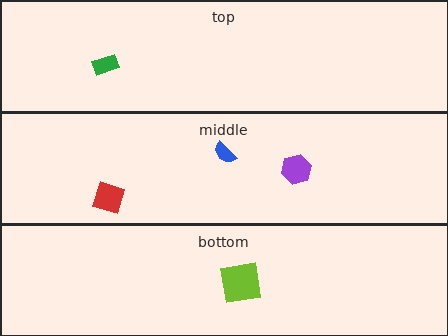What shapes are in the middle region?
The blue semicircle, the red diamond, the purple hexagon.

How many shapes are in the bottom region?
1.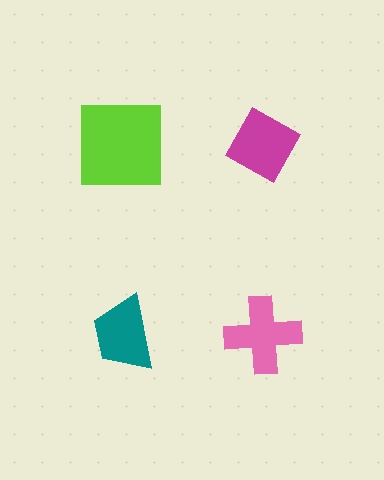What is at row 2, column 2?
A pink cross.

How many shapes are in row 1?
2 shapes.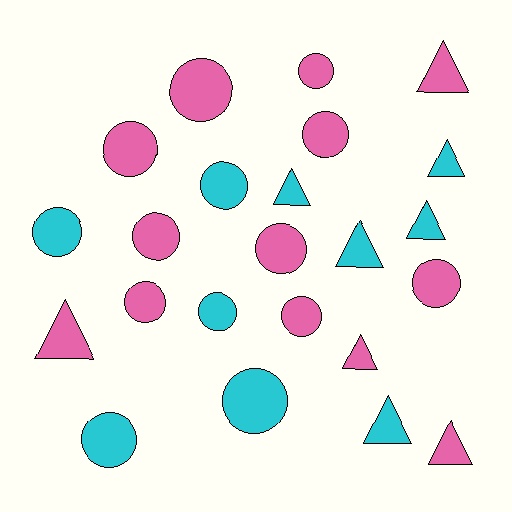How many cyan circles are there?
There are 5 cyan circles.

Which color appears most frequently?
Pink, with 13 objects.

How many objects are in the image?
There are 23 objects.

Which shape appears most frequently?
Circle, with 14 objects.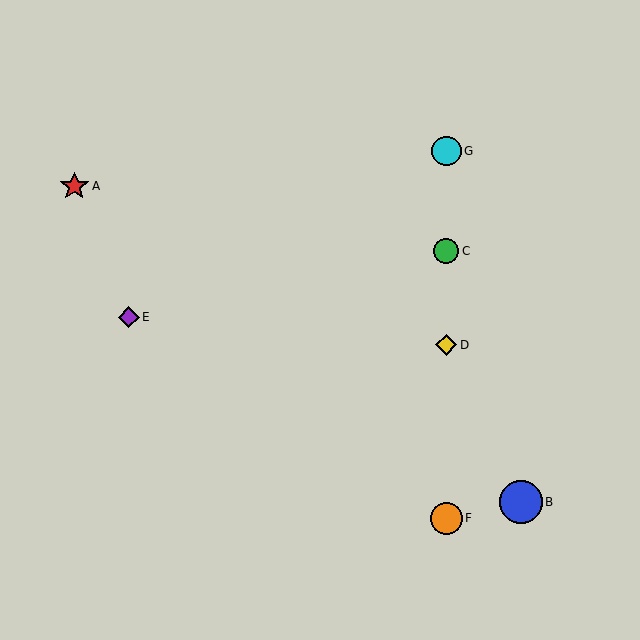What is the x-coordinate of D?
Object D is at x≈446.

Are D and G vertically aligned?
Yes, both are at x≈446.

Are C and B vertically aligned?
No, C is at x≈446 and B is at x≈521.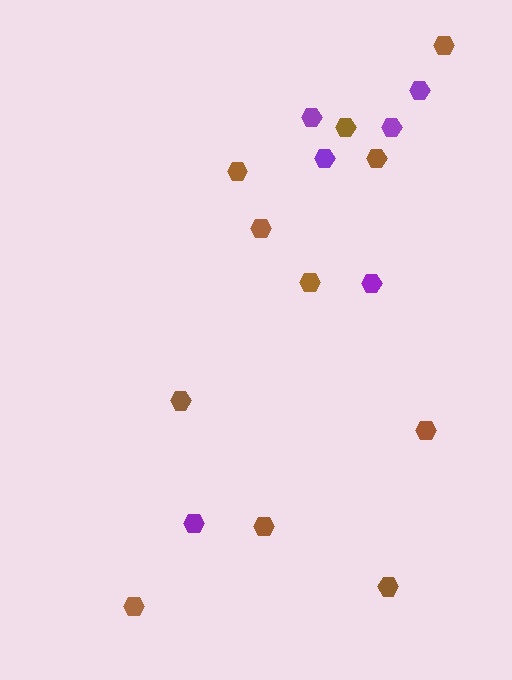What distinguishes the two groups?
There are 2 groups: one group of purple hexagons (6) and one group of brown hexagons (11).